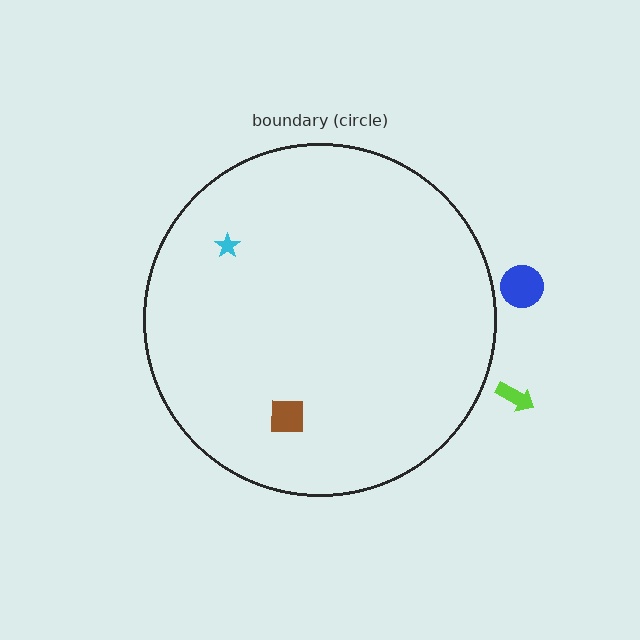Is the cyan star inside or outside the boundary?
Inside.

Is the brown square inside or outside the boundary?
Inside.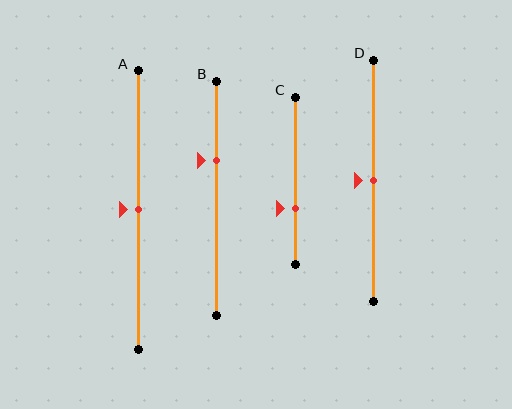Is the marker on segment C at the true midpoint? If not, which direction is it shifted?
No, the marker on segment C is shifted downward by about 17% of the segment length.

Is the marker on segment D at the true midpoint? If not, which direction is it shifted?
Yes, the marker on segment D is at the true midpoint.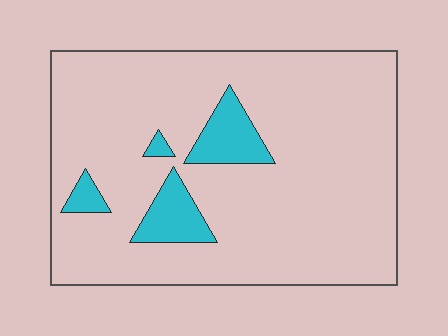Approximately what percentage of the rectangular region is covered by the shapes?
Approximately 10%.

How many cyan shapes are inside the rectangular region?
4.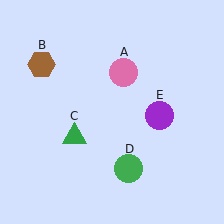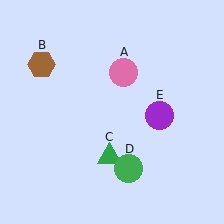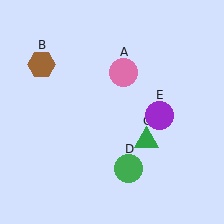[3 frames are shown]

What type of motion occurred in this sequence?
The green triangle (object C) rotated counterclockwise around the center of the scene.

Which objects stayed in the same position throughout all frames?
Pink circle (object A) and brown hexagon (object B) and green circle (object D) and purple circle (object E) remained stationary.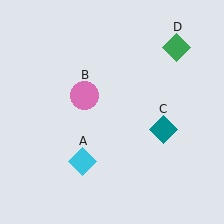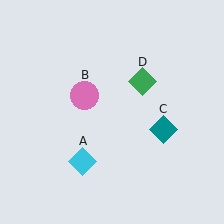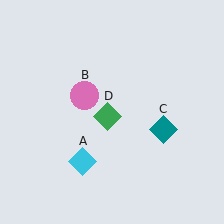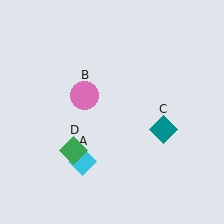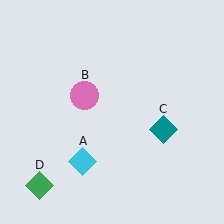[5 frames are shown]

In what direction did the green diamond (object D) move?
The green diamond (object D) moved down and to the left.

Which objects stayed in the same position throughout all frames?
Cyan diamond (object A) and pink circle (object B) and teal diamond (object C) remained stationary.